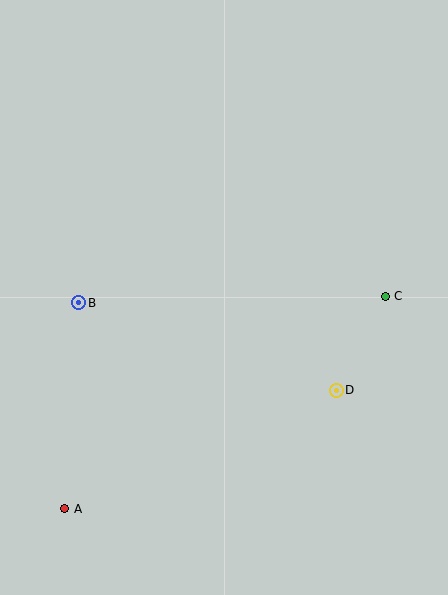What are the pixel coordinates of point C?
Point C is at (385, 296).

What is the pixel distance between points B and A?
The distance between B and A is 206 pixels.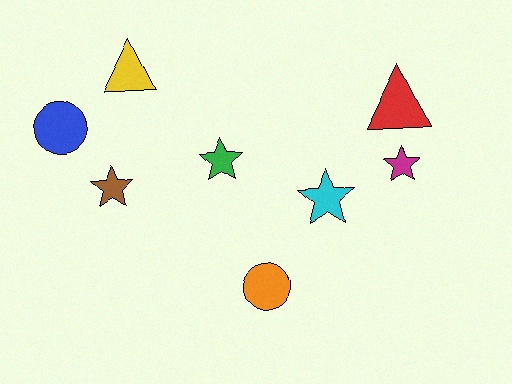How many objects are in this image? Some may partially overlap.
There are 8 objects.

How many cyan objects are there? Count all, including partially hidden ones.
There is 1 cyan object.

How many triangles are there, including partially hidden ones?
There are 2 triangles.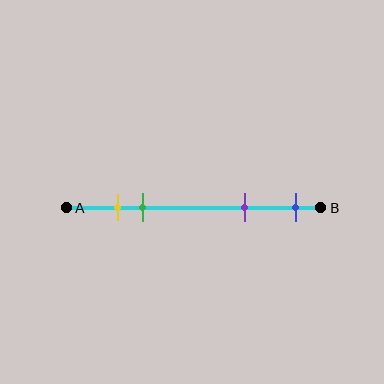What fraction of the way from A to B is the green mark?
The green mark is approximately 30% (0.3) of the way from A to B.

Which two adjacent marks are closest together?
The yellow and green marks are the closest adjacent pair.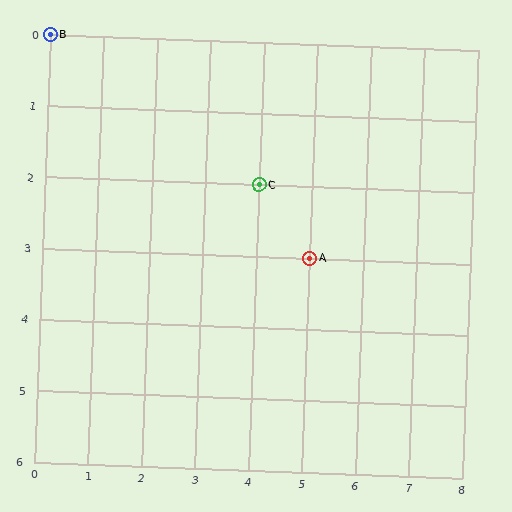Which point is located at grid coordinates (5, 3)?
Point A is at (5, 3).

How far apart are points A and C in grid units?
Points A and C are 1 column and 1 row apart (about 1.4 grid units diagonally).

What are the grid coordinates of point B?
Point B is at grid coordinates (0, 0).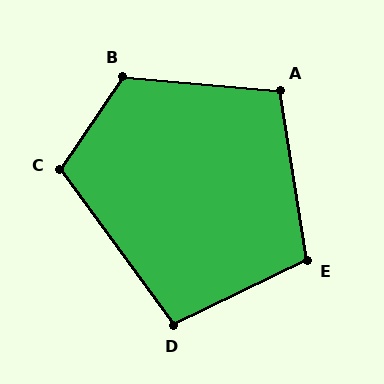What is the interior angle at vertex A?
Approximately 104 degrees (obtuse).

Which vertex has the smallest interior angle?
D, at approximately 101 degrees.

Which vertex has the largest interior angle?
B, at approximately 119 degrees.